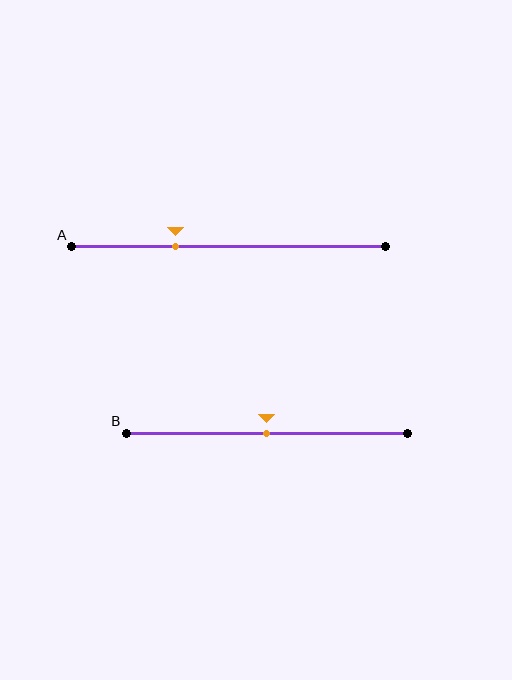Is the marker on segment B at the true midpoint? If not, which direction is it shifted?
Yes, the marker on segment B is at the true midpoint.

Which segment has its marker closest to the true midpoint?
Segment B has its marker closest to the true midpoint.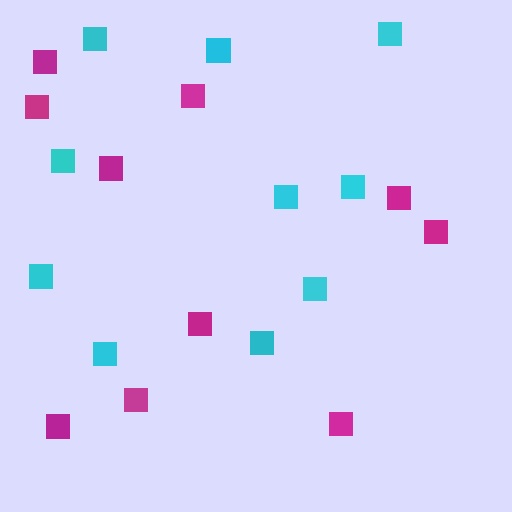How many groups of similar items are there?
There are 2 groups: one group of cyan squares (10) and one group of magenta squares (10).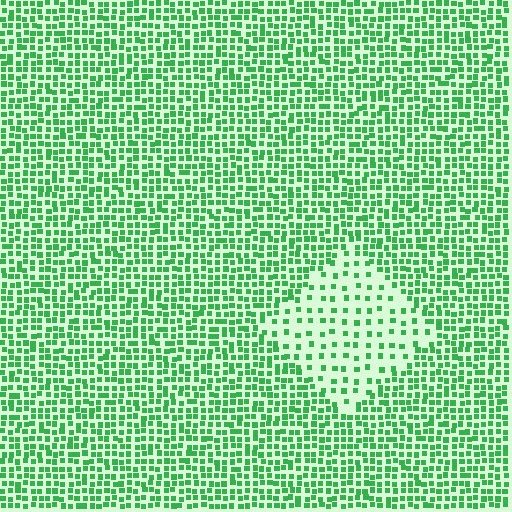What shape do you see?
I see a diamond.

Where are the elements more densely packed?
The elements are more densely packed outside the diamond boundary.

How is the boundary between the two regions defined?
The boundary is defined by a change in element density (approximately 2.5x ratio). All elements are the same color, size, and shape.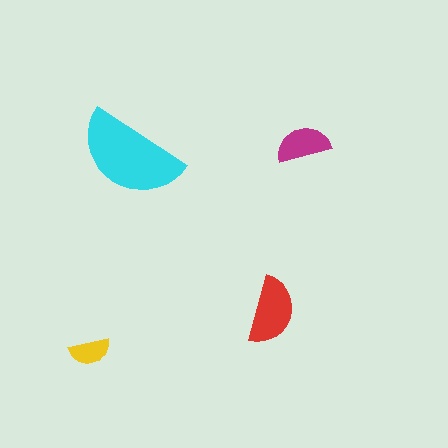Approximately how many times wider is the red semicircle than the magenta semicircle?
About 1.5 times wider.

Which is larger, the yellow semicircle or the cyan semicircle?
The cyan one.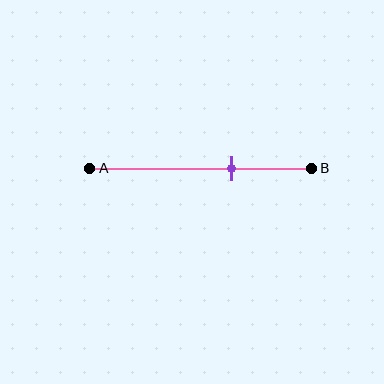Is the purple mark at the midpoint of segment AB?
No, the mark is at about 65% from A, not at the 50% midpoint.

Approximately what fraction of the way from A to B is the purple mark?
The purple mark is approximately 65% of the way from A to B.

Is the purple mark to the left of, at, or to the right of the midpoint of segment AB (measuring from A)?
The purple mark is to the right of the midpoint of segment AB.